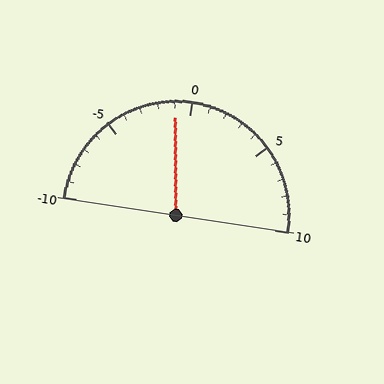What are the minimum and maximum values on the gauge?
The gauge ranges from -10 to 10.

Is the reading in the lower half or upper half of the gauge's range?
The reading is in the lower half of the range (-10 to 10).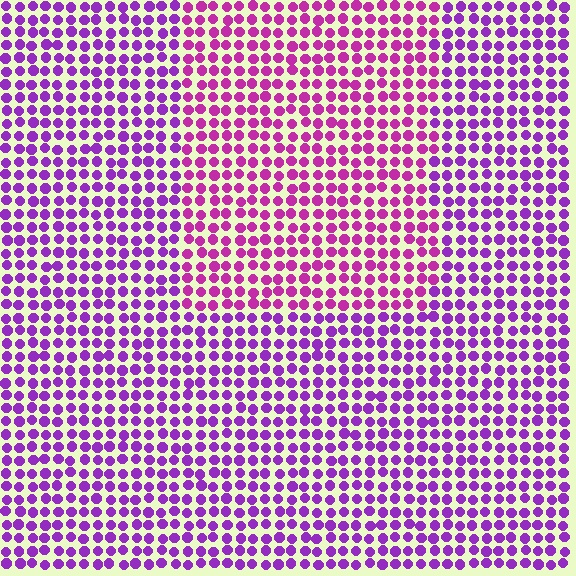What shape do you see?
I see a rectangle.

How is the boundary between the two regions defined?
The boundary is defined purely by a slight shift in hue (about 28 degrees). Spacing, size, and orientation are identical on both sides.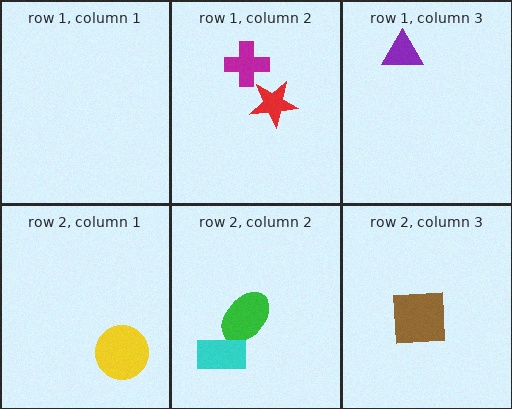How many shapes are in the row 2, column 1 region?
1.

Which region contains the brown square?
The row 2, column 3 region.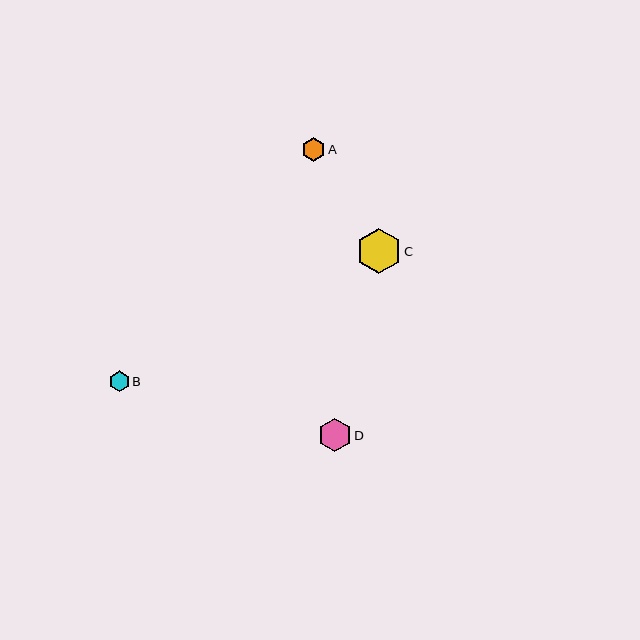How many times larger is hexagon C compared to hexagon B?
Hexagon C is approximately 2.2 times the size of hexagon B.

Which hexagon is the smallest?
Hexagon B is the smallest with a size of approximately 20 pixels.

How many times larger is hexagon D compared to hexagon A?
Hexagon D is approximately 1.4 times the size of hexagon A.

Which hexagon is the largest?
Hexagon C is the largest with a size of approximately 45 pixels.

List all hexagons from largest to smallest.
From largest to smallest: C, D, A, B.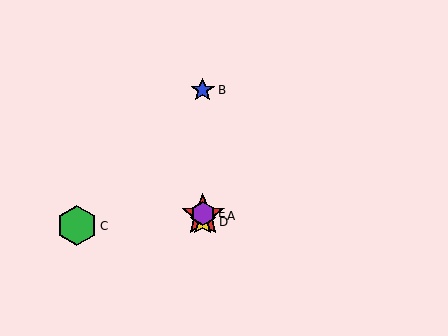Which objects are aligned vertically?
Objects A, B, D, E are aligned vertically.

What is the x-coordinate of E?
Object E is at x≈203.